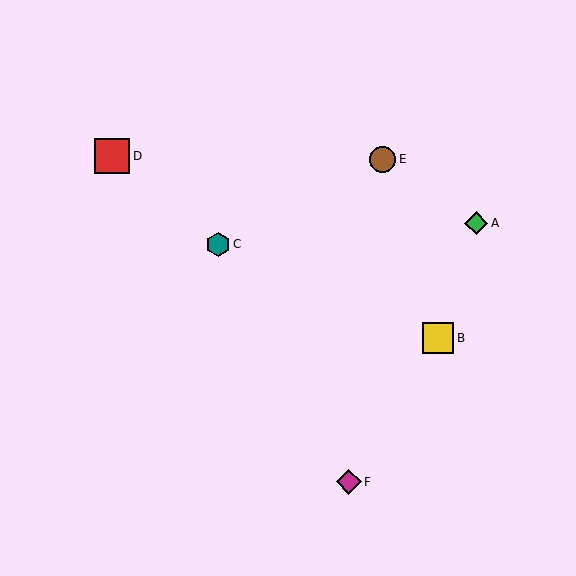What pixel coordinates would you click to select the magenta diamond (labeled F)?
Click at (349, 482) to select the magenta diamond F.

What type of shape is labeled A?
Shape A is a green diamond.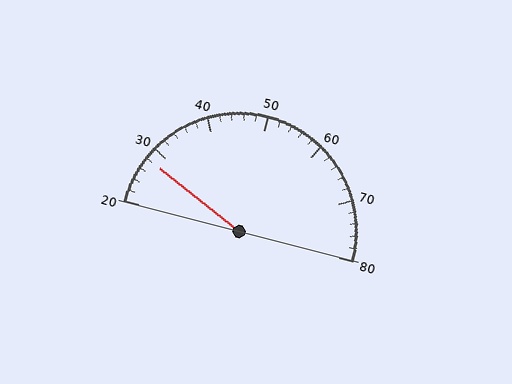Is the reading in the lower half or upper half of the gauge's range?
The reading is in the lower half of the range (20 to 80).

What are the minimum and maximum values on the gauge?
The gauge ranges from 20 to 80.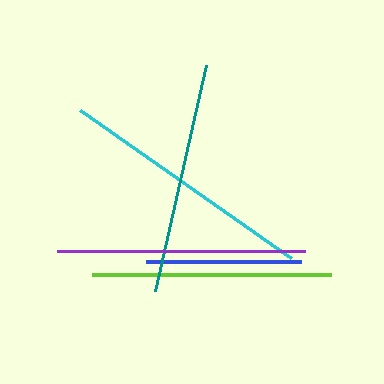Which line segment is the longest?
The cyan line is the longest at approximately 257 pixels.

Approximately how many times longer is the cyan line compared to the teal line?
The cyan line is approximately 1.1 times the length of the teal line.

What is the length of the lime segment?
The lime segment is approximately 239 pixels long.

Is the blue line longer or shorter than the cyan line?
The cyan line is longer than the blue line.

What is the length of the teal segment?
The teal segment is approximately 232 pixels long.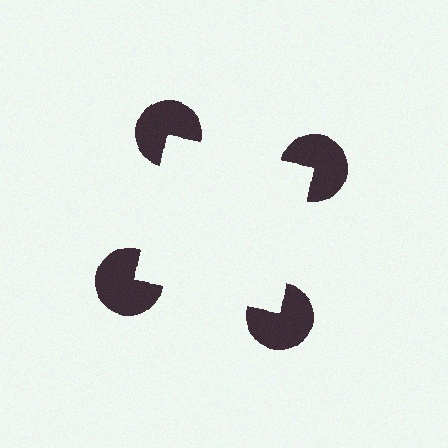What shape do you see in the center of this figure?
An illusory square — its edges are inferred from the aligned wedge cuts in the pac-man discs, not physically drawn.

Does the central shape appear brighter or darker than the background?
It typically appears slightly brighter than the background, even though no actual brightness change is drawn.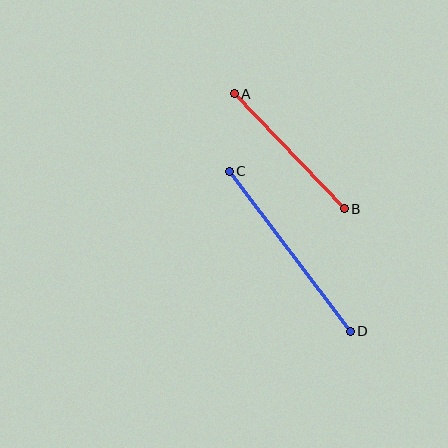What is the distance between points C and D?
The distance is approximately 201 pixels.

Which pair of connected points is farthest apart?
Points C and D are farthest apart.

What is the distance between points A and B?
The distance is approximately 159 pixels.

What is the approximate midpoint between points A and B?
The midpoint is at approximately (289, 151) pixels.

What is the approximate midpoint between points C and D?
The midpoint is at approximately (290, 251) pixels.